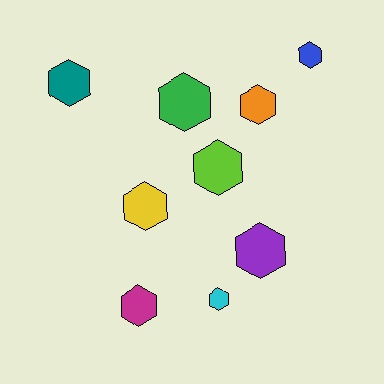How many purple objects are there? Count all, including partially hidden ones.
There is 1 purple object.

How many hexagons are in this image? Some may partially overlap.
There are 9 hexagons.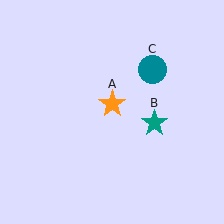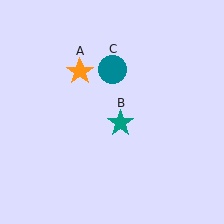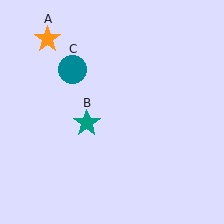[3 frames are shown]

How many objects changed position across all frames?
3 objects changed position: orange star (object A), teal star (object B), teal circle (object C).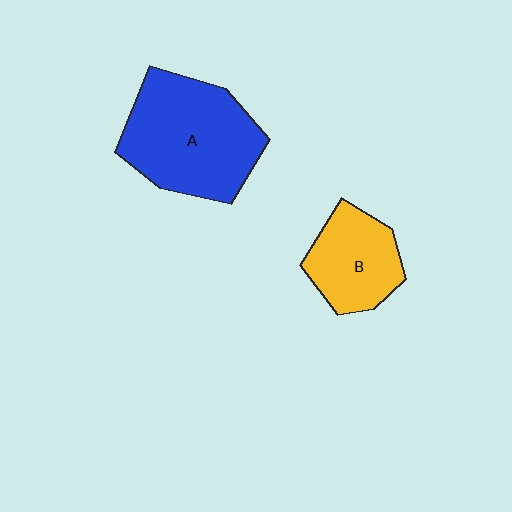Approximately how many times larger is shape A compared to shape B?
Approximately 1.8 times.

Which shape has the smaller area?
Shape B (yellow).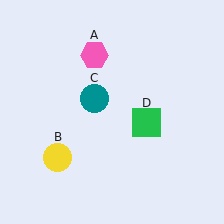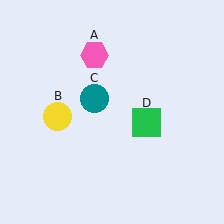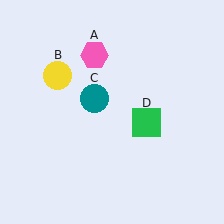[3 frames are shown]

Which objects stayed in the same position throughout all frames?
Pink hexagon (object A) and teal circle (object C) and green square (object D) remained stationary.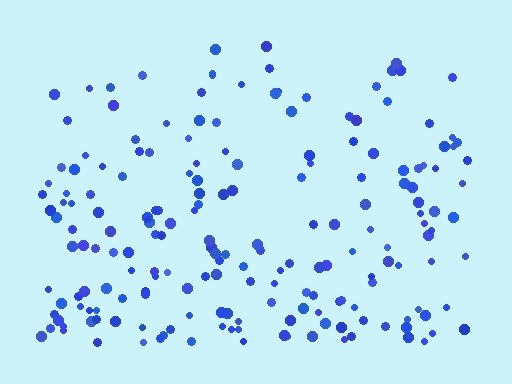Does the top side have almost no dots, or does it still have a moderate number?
Still a moderate number, just noticeably fewer than the bottom.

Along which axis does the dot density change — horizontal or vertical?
Vertical.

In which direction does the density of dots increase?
From top to bottom, with the bottom side densest.